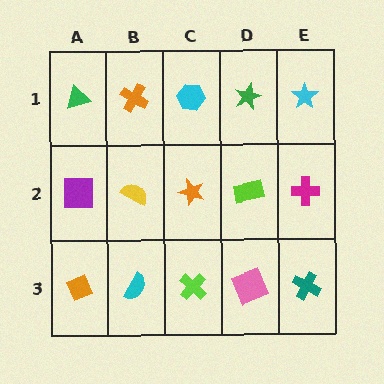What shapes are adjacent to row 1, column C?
An orange star (row 2, column C), an orange cross (row 1, column B), a green star (row 1, column D).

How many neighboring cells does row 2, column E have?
3.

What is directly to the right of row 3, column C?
A pink square.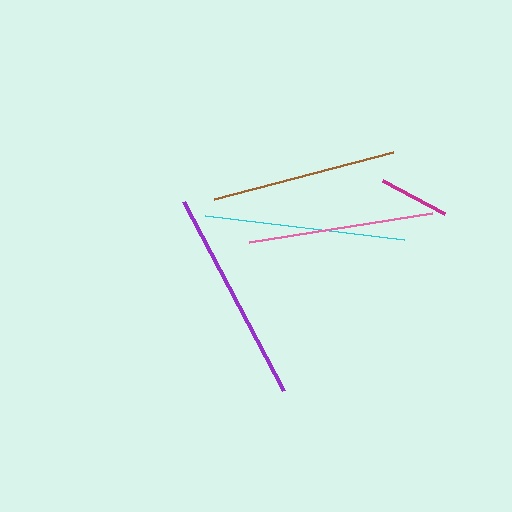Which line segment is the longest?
The purple line is the longest at approximately 214 pixels.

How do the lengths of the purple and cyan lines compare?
The purple and cyan lines are approximately the same length.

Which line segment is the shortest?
The magenta line is the shortest at approximately 71 pixels.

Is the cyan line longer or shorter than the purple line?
The purple line is longer than the cyan line.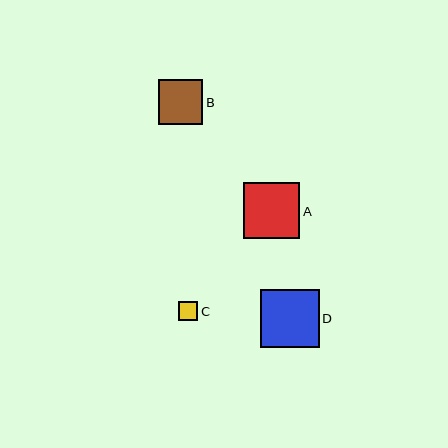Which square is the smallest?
Square C is the smallest with a size of approximately 19 pixels.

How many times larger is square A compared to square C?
Square A is approximately 3.0 times the size of square C.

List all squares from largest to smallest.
From largest to smallest: D, A, B, C.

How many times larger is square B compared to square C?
Square B is approximately 2.3 times the size of square C.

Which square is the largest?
Square D is the largest with a size of approximately 58 pixels.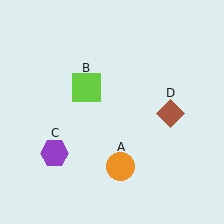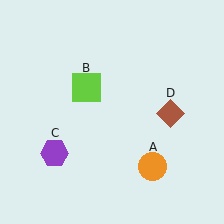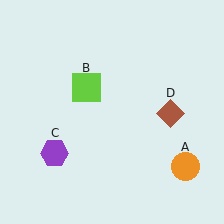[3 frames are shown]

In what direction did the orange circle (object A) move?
The orange circle (object A) moved right.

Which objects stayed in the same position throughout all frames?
Lime square (object B) and purple hexagon (object C) and brown diamond (object D) remained stationary.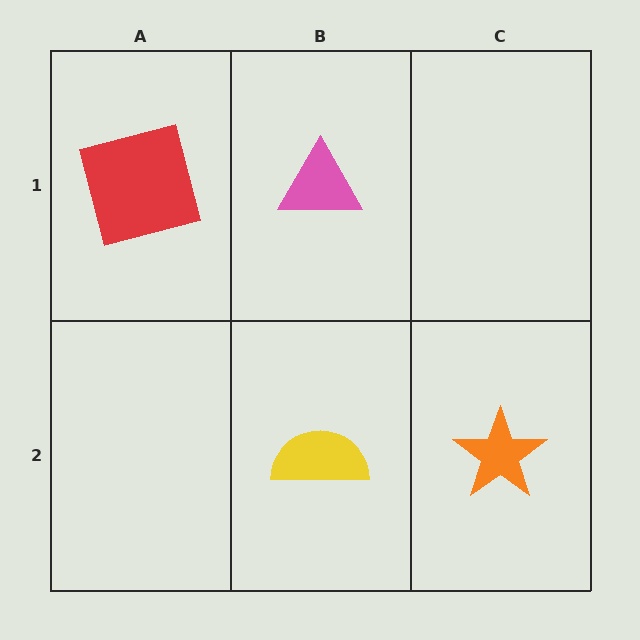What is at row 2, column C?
An orange star.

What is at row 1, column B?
A pink triangle.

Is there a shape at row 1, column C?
No, that cell is empty.